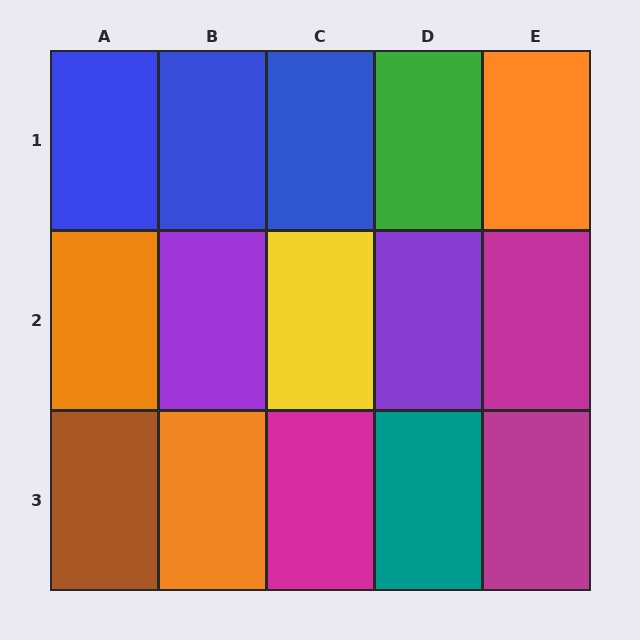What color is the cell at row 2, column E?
Magenta.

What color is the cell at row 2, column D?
Purple.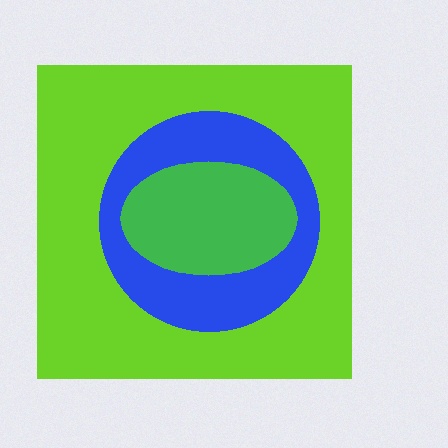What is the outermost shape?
The lime square.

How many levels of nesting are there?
3.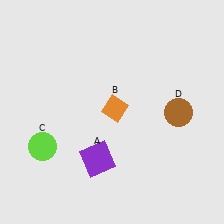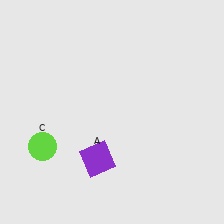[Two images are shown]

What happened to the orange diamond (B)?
The orange diamond (B) was removed in Image 2. It was in the top-right area of Image 1.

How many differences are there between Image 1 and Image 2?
There are 2 differences between the two images.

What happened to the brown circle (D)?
The brown circle (D) was removed in Image 2. It was in the bottom-right area of Image 1.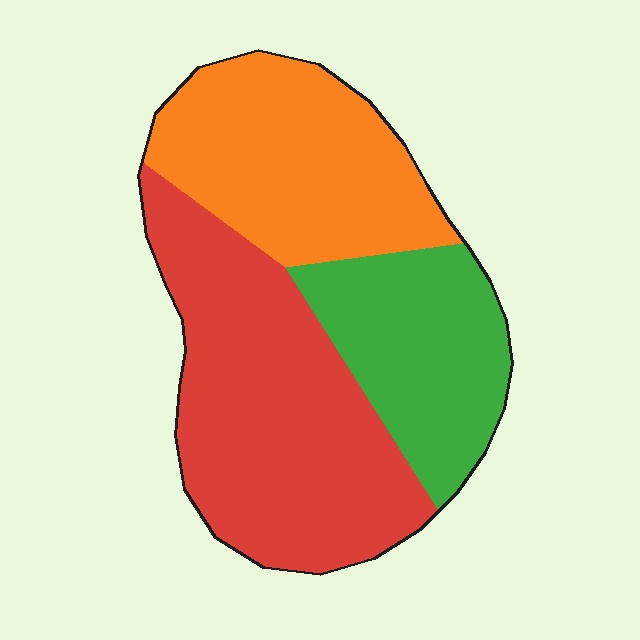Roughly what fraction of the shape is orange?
Orange takes up between a quarter and a half of the shape.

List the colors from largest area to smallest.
From largest to smallest: red, orange, green.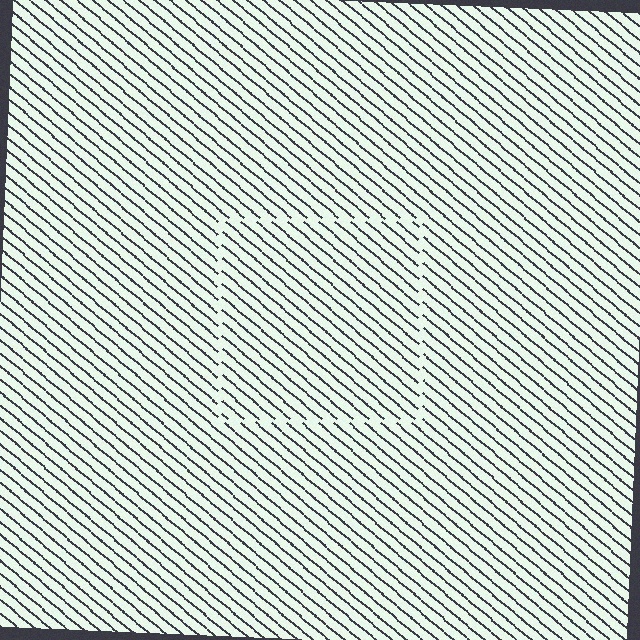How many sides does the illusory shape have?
4 sides — the line-ends trace a square.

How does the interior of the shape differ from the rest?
The interior of the shape contains the same grating, shifted by half a period — the contour is defined by the phase discontinuity where line-ends from the inner and outer gratings abut.